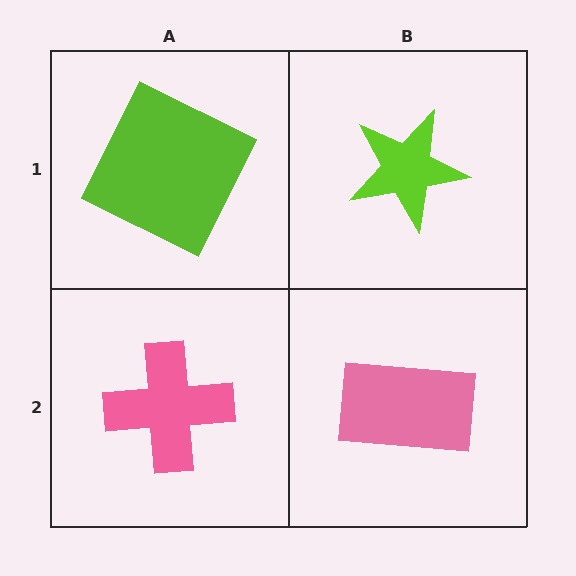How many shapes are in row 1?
2 shapes.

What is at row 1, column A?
A lime square.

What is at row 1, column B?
A lime star.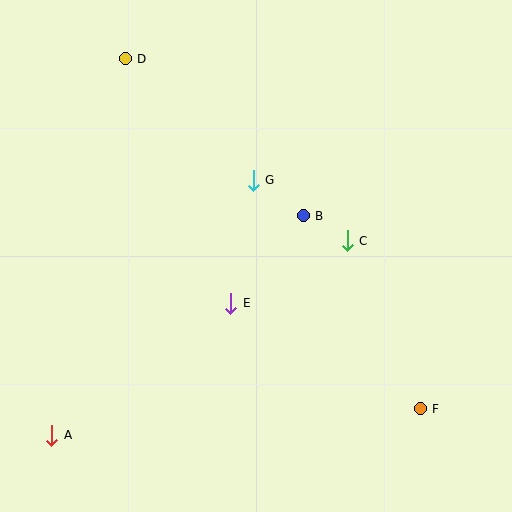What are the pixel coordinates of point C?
Point C is at (347, 241).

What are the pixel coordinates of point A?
Point A is at (52, 435).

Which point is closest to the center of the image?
Point E at (231, 303) is closest to the center.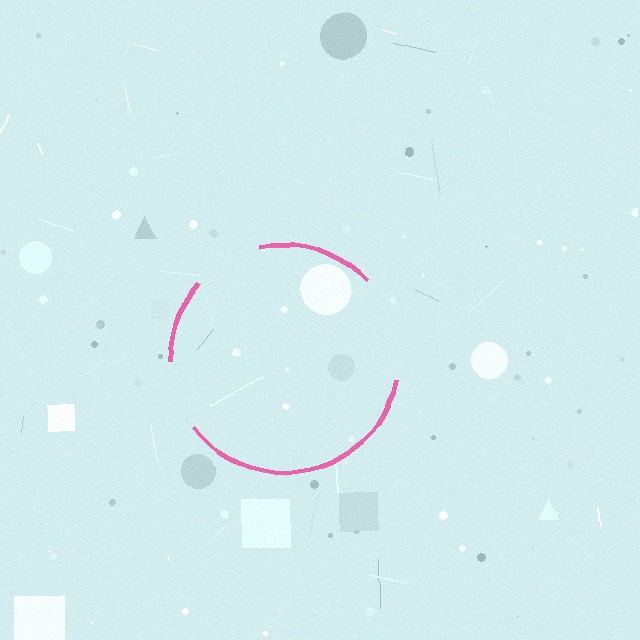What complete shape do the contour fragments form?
The contour fragments form a circle.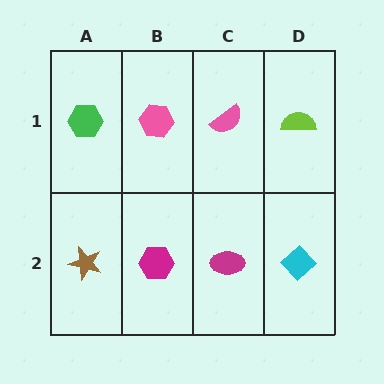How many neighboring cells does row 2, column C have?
3.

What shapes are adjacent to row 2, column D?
A lime semicircle (row 1, column D), a magenta ellipse (row 2, column C).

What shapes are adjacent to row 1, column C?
A magenta ellipse (row 2, column C), a pink hexagon (row 1, column B), a lime semicircle (row 1, column D).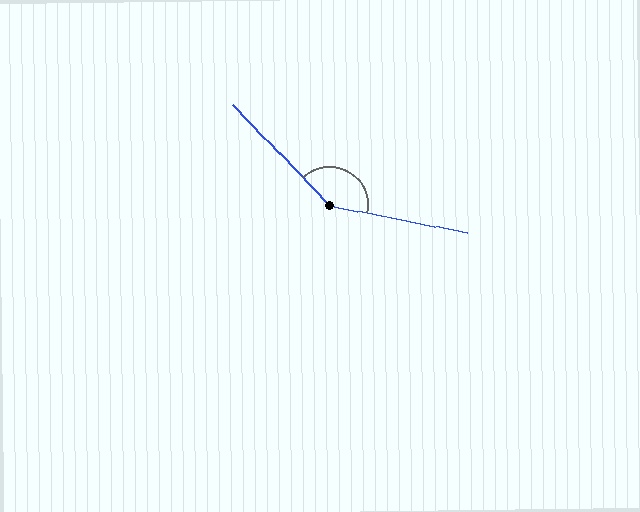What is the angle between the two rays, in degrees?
Approximately 145 degrees.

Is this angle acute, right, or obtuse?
It is obtuse.